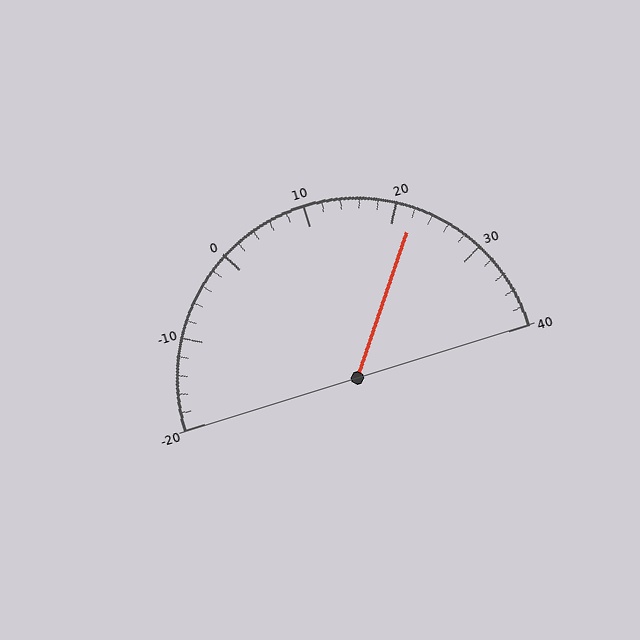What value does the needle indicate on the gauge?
The needle indicates approximately 22.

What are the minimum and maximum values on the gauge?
The gauge ranges from -20 to 40.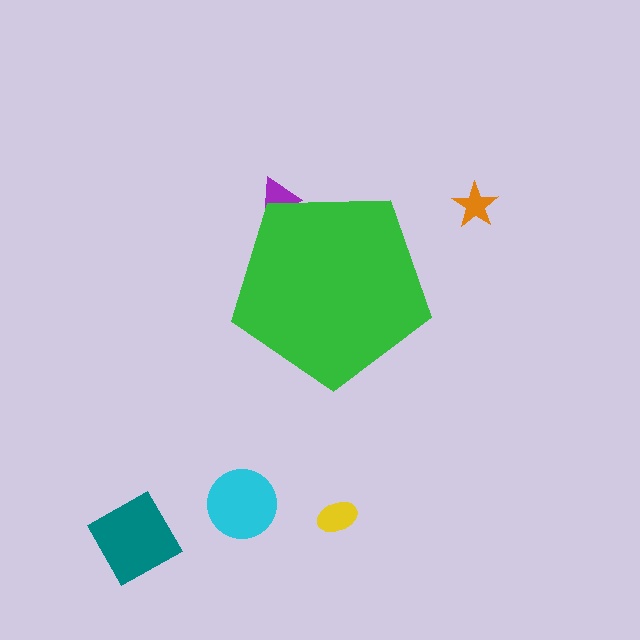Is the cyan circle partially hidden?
No, the cyan circle is fully visible.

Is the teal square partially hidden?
No, the teal square is fully visible.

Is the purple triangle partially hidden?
Yes, the purple triangle is partially hidden behind the green pentagon.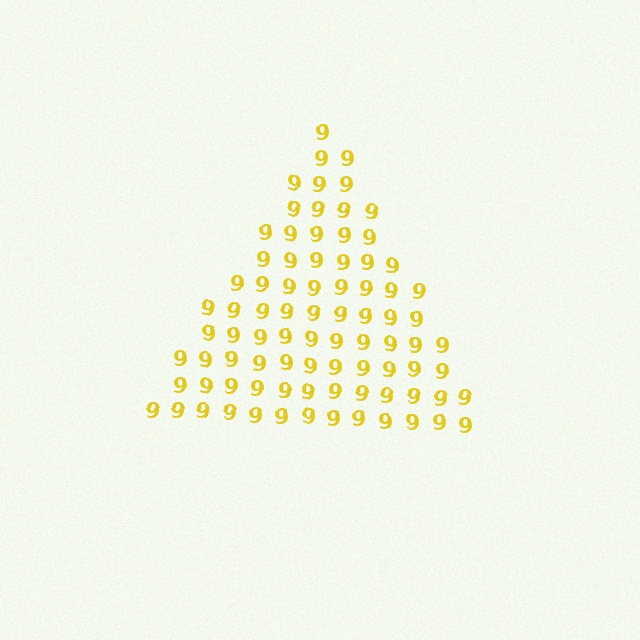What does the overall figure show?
The overall figure shows a triangle.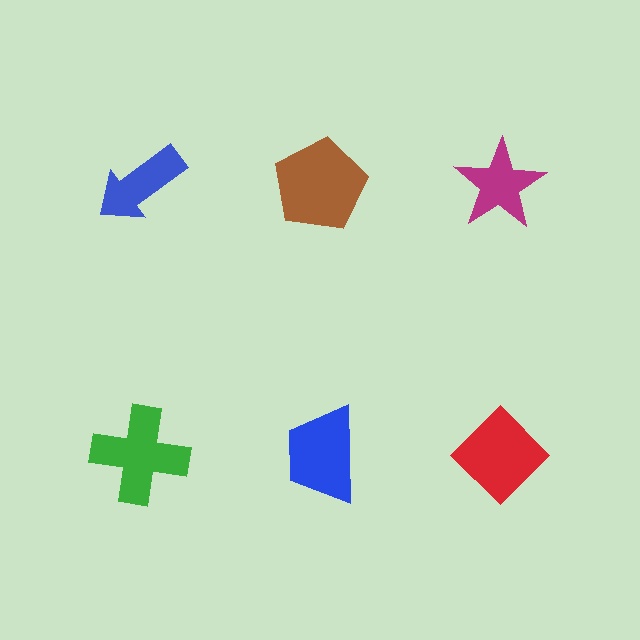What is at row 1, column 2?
A brown pentagon.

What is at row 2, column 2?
A blue trapezoid.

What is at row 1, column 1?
A blue arrow.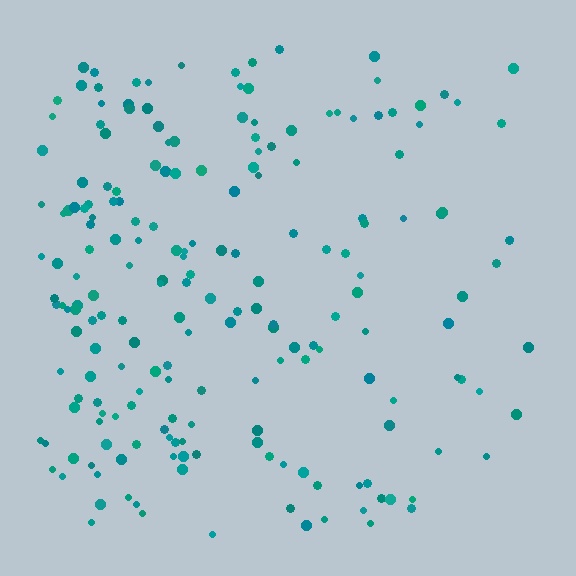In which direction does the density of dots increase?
From right to left, with the left side densest.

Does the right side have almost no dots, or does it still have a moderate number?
Still a moderate number, just noticeably fewer than the left.